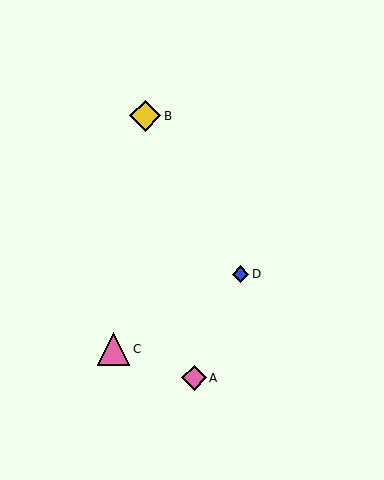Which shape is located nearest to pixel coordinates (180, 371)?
The pink diamond (labeled A) at (194, 378) is nearest to that location.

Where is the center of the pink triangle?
The center of the pink triangle is at (114, 349).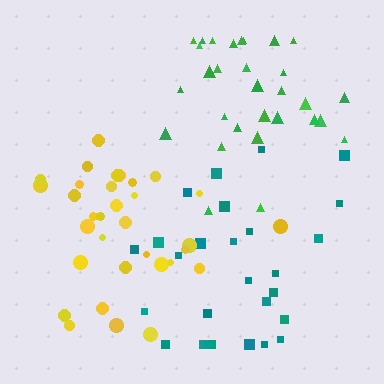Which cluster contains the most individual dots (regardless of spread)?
Yellow (34).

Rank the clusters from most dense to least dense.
green, yellow, teal.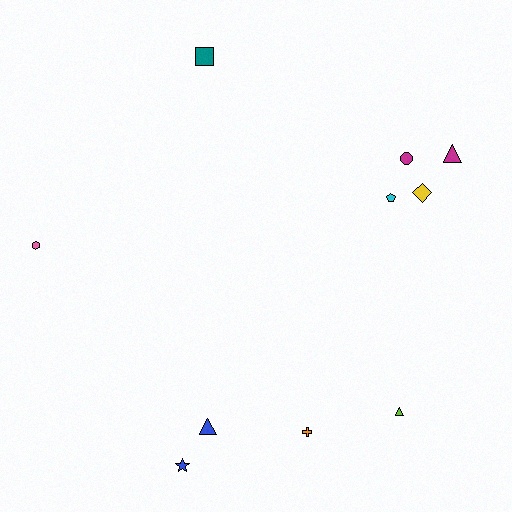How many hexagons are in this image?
There is 1 hexagon.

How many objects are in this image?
There are 10 objects.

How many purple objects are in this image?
There are no purple objects.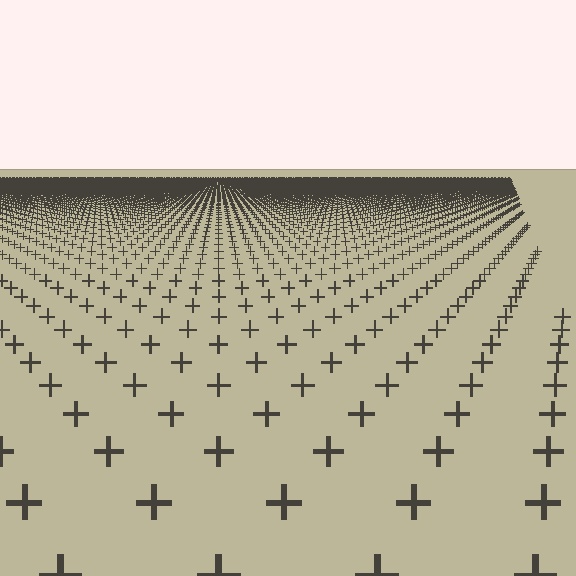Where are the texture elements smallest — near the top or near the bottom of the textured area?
Near the top.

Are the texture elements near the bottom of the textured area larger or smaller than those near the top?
Larger. Near the bottom, elements are closer to the viewer and appear at a bigger on-screen size.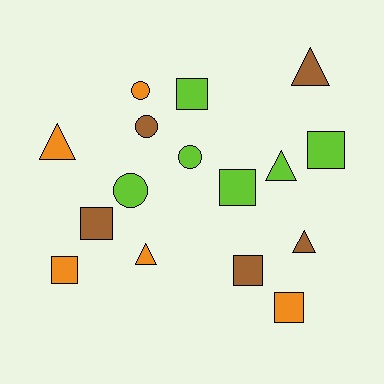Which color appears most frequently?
Lime, with 6 objects.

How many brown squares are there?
There are 2 brown squares.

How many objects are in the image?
There are 16 objects.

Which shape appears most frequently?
Square, with 7 objects.